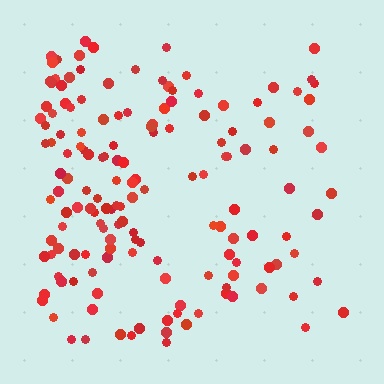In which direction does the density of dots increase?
From right to left, with the left side densest.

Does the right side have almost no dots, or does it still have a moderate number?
Still a moderate number, just noticeably fewer than the left.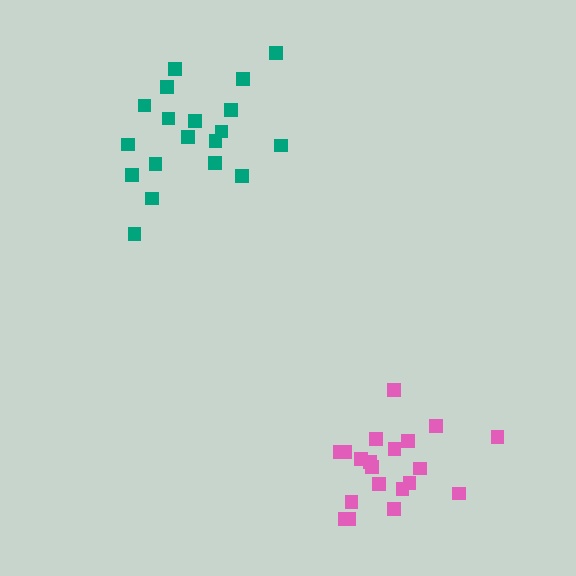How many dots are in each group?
Group 1: 19 dots, Group 2: 20 dots (39 total).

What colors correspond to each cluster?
The clusters are colored: teal, pink.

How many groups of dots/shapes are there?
There are 2 groups.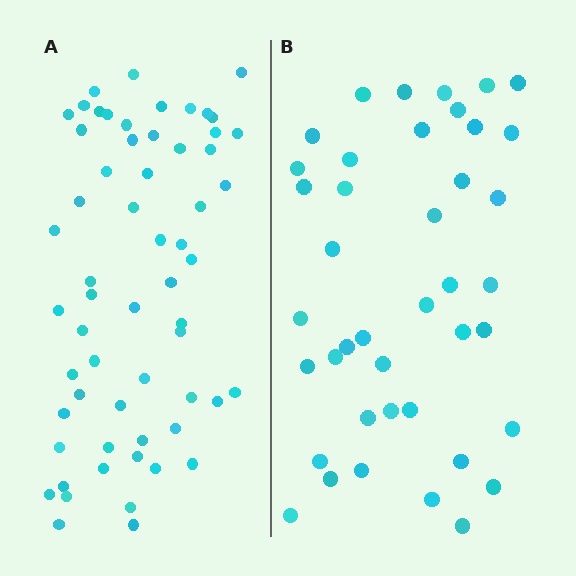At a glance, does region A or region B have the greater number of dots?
Region A (the left region) has more dots.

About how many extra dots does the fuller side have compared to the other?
Region A has approximately 20 more dots than region B.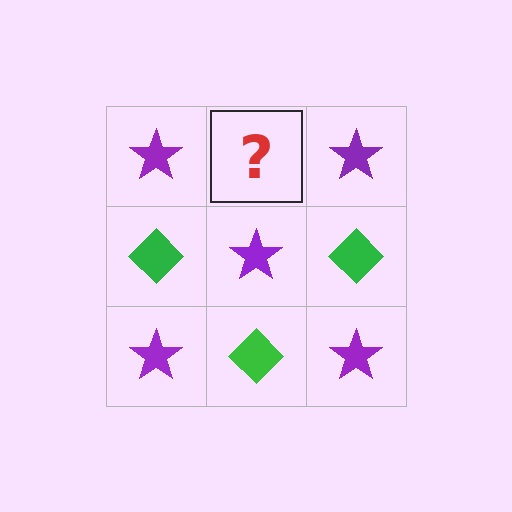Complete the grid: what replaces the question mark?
The question mark should be replaced with a green diamond.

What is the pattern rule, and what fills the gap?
The rule is that it alternates purple star and green diamond in a checkerboard pattern. The gap should be filled with a green diamond.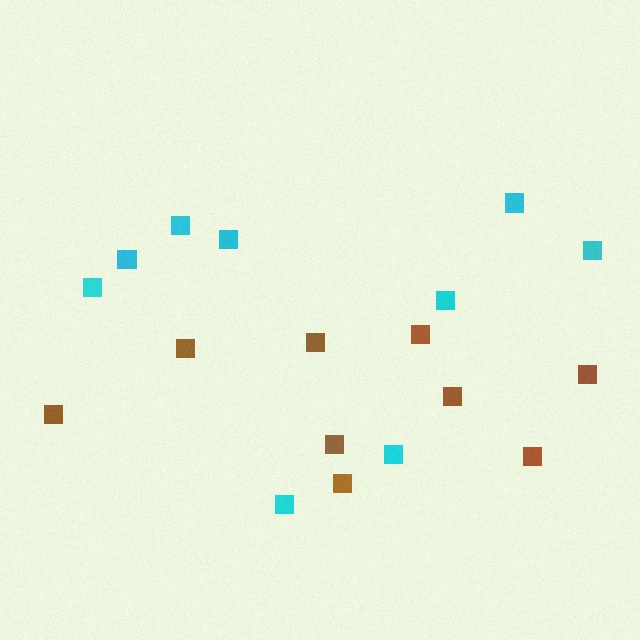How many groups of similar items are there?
There are 2 groups: one group of brown squares (9) and one group of cyan squares (9).